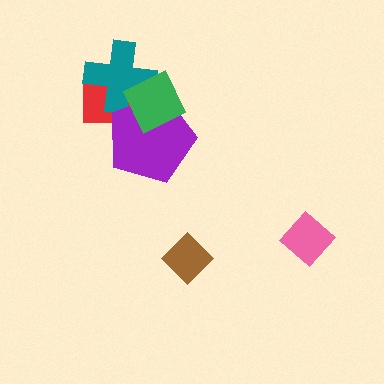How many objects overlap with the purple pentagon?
3 objects overlap with the purple pentagon.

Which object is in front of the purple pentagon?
The green diamond is in front of the purple pentagon.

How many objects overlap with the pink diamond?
0 objects overlap with the pink diamond.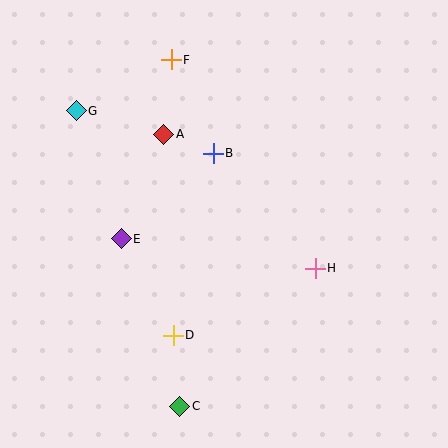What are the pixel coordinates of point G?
Point G is at (76, 111).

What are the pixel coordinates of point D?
Point D is at (173, 335).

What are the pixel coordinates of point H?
Point H is at (315, 268).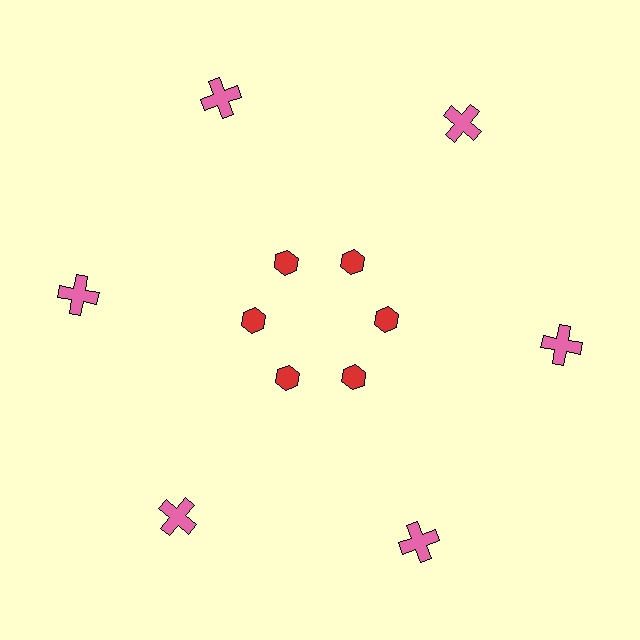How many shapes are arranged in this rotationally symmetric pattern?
There are 12 shapes, arranged in 6 groups of 2.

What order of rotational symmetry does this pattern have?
This pattern has 6-fold rotational symmetry.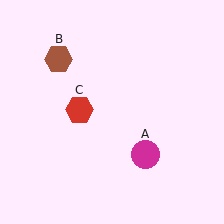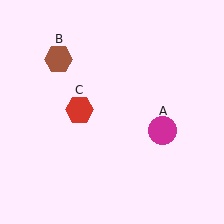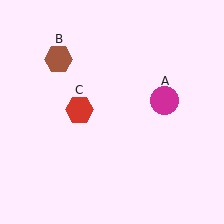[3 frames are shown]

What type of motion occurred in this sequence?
The magenta circle (object A) rotated counterclockwise around the center of the scene.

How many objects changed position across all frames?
1 object changed position: magenta circle (object A).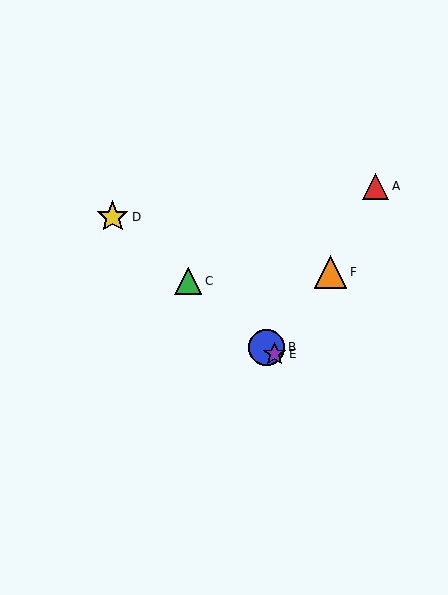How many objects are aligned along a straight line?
4 objects (B, C, D, E) are aligned along a straight line.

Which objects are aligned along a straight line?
Objects B, C, D, E are aligned along a straight line.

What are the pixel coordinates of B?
Object B is at (266, 347).